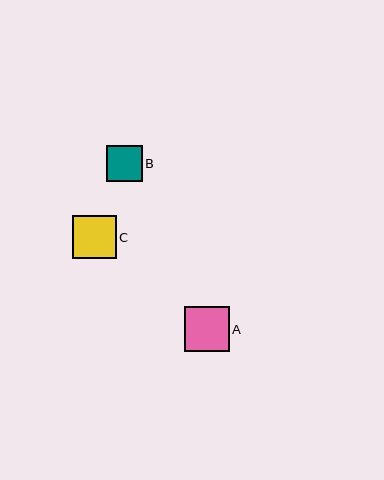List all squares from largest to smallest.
From largest to smallest: A, C, B.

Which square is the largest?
Square A is the largest with a size of approximately 45 pixels.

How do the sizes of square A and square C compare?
Square A and square C are approximately the same size.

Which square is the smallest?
Square B is the smallest with a size of approximately 36 pixels.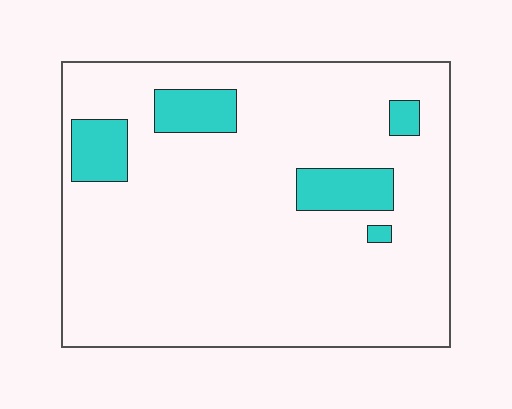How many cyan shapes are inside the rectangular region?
5.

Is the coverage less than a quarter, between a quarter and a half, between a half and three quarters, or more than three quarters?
Less than a quarter.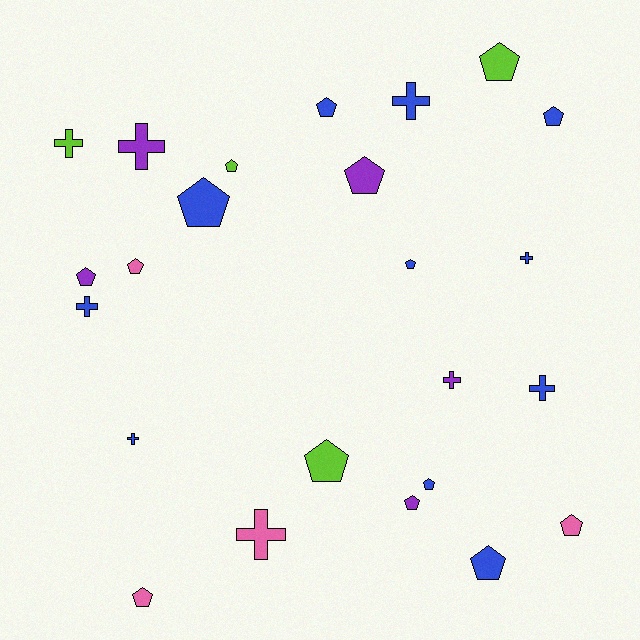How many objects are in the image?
There are 24 objects.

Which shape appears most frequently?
Pentagon, with 15 objects.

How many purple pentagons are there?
There are 3 purple pentagons.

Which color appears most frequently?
Blue, with 11 objects.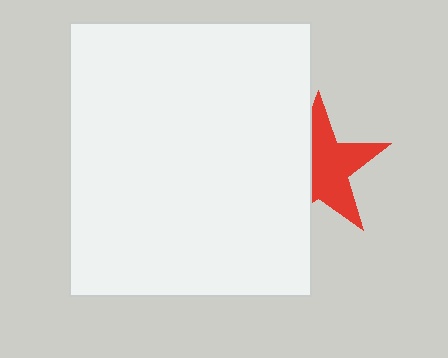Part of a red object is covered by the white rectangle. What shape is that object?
It is a star.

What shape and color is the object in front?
The object in front is a white rectangle.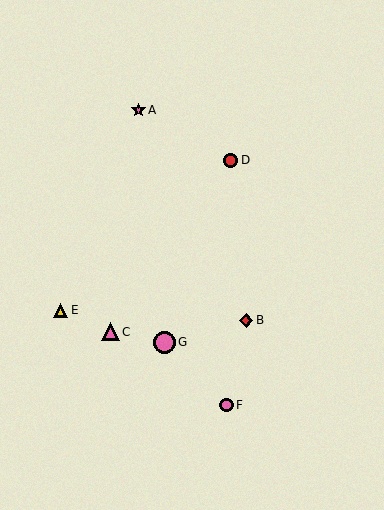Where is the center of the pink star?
The center of the pink star is at (138, 110).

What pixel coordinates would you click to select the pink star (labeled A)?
Click at (138, 110) to select the pink star A.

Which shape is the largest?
The pink circle (labeled G) is the largest.